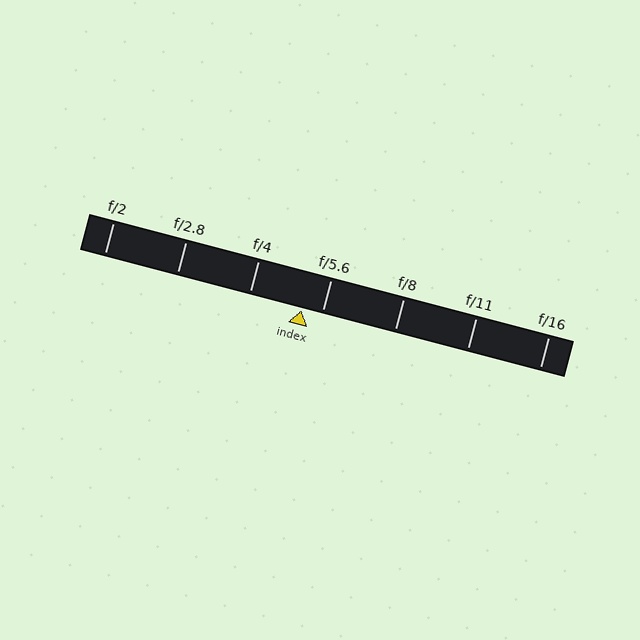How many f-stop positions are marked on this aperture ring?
There are 7 f-stop positions marked.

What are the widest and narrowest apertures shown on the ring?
The widest aperture shown is f/2 and the narrowest is f/16.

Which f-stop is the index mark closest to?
The index mark is closest to f/5.6.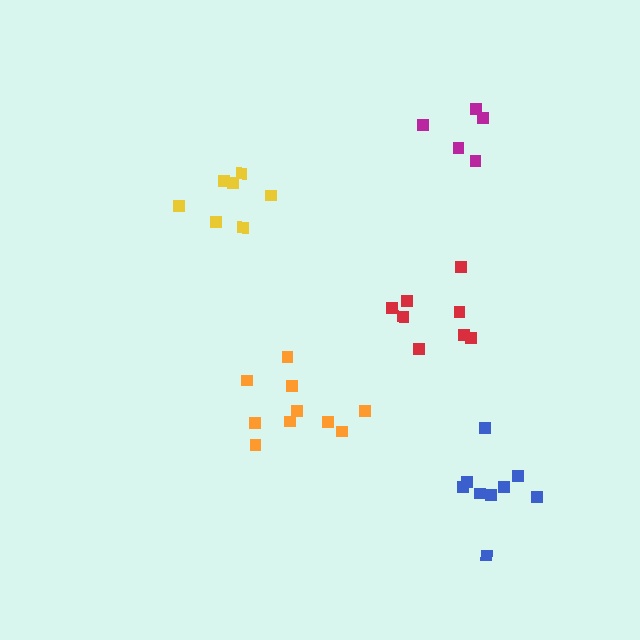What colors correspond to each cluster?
The clusters are colored: blue, orange, red, magenta, yellow.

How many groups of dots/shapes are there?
There are 5 groups.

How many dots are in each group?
Group 1: 9 dots, Group 2: 10 dots, Group 3: 8 dots, Group 4: 5 dots, Group 5: 7 dots (39 total).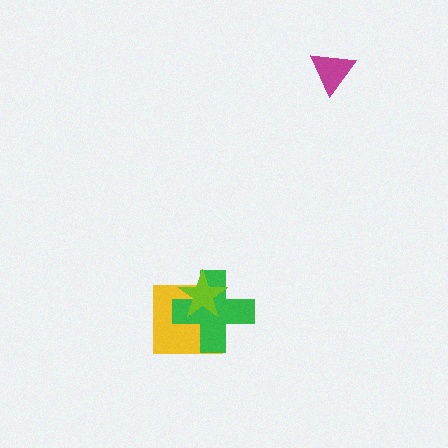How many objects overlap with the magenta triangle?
0 objects overlap with the magenta triangle.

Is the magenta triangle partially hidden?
No, no other shape covers it.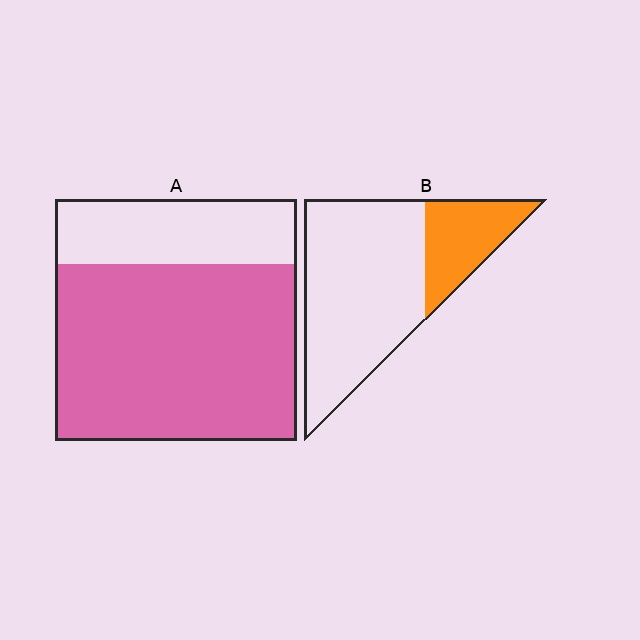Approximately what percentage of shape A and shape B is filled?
A is approximately 75% and B is approximately 25%.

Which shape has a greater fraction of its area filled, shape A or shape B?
Shape A.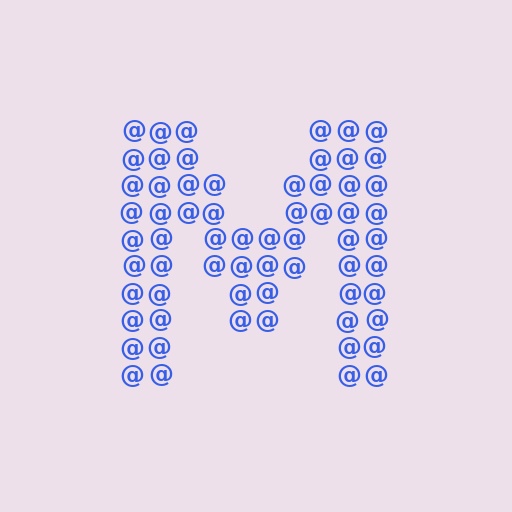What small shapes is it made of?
It is made of small at signs.